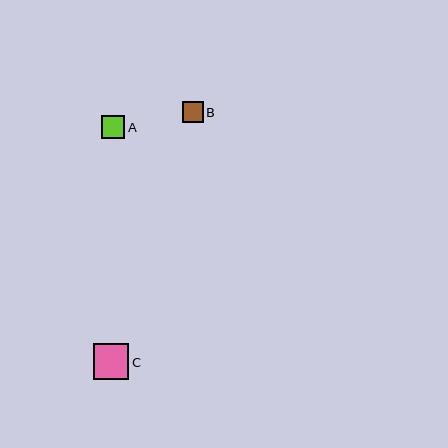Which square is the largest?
Square C is the largest with a size of approximately 36 pixels.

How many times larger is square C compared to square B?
Square C is approximately 1.7 times the size of square B.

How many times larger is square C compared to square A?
Square C is approximately 1.5 times the size of square A.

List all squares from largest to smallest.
From largest to smallest: C, A, B.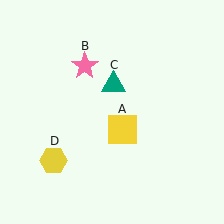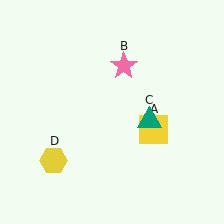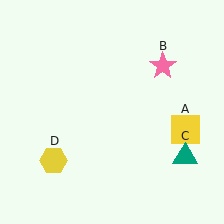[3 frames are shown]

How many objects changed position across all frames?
3 objects changed position: yellow square (object A), pink star (object B), teal triangle (object C).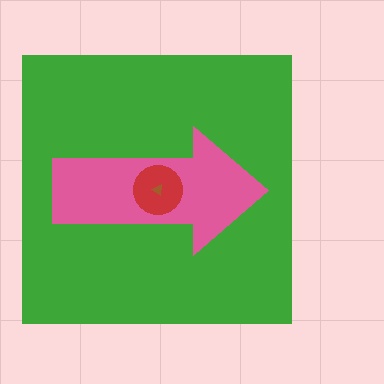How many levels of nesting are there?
4.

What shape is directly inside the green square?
The pink arrow.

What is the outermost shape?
The green square.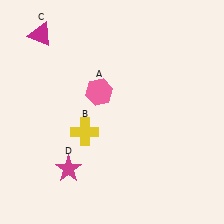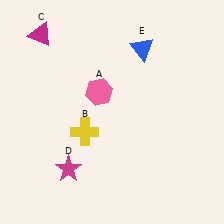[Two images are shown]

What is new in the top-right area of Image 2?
A blue triangle (E) was added in the top-right area of Image 2.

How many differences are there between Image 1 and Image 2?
There is 1 difference between the two images.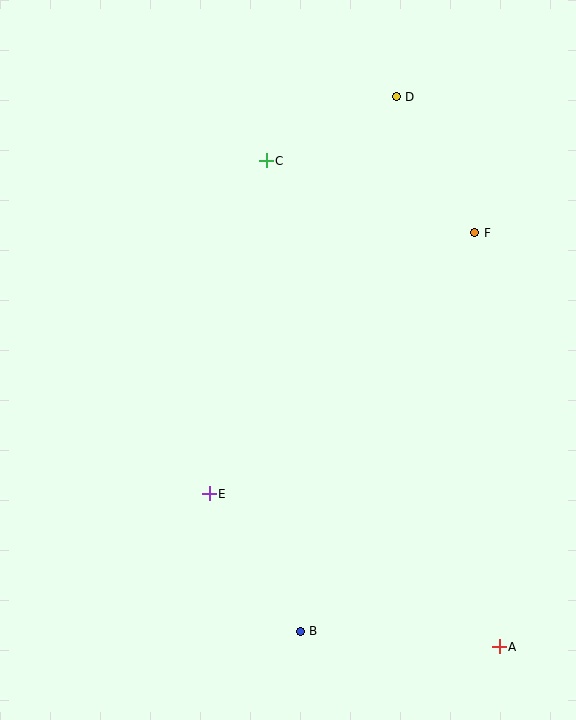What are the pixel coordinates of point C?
Point C is at (266, 161).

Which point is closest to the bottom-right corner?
Point A is closest to the bottom-right corner.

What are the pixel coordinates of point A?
Point A is at (499, 647).